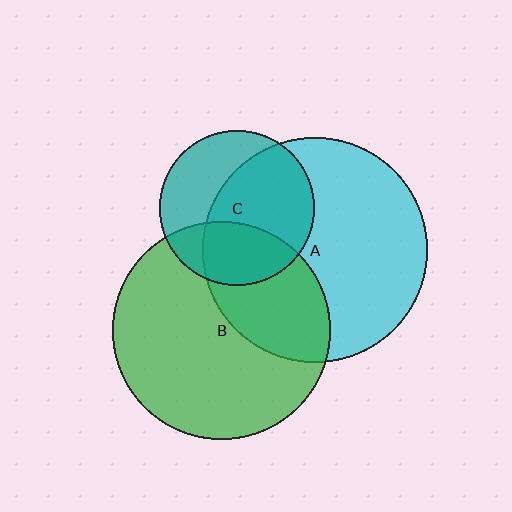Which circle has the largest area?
Circle A (cyan).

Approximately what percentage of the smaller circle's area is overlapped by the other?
Approximately 30%.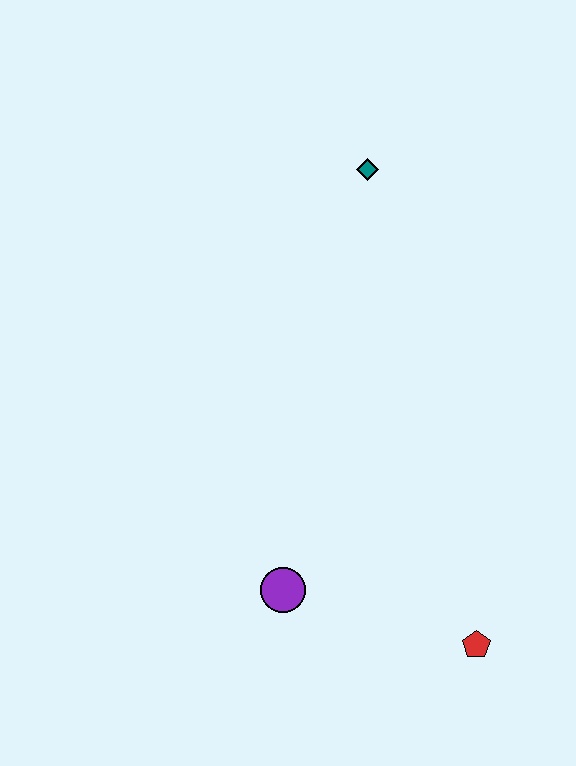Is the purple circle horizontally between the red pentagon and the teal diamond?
No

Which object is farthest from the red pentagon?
The teal diamond is farthest from the red pentagon.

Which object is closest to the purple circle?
The red pentagon is closest to the purple circle.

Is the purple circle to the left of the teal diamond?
Yes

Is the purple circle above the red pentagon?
Yes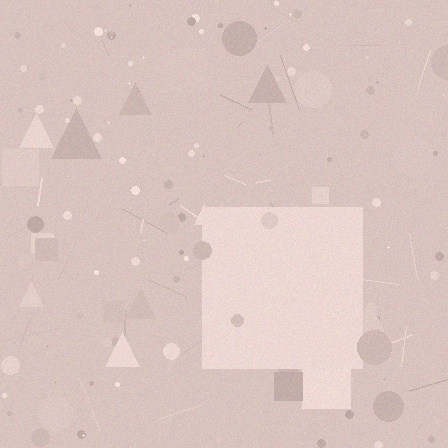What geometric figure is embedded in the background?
A square is embedded in the background.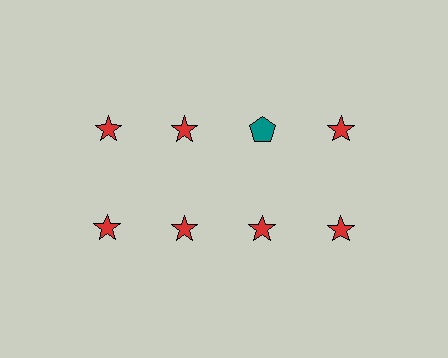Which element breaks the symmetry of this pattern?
The teal pentagon in the top row, center column breaks the symmetry. All other shapes are red stars.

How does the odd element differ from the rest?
It differs in both color (teal instead of red) and shape (pentagon instead of star).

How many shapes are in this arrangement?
There are 8 shapes arranged in a grid pattern.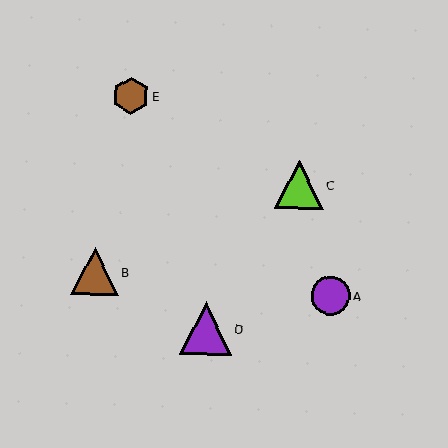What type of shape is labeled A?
Shape A is a purple circle.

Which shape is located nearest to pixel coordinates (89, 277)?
The brown triangle (labeled B) at (95, 271) is nearest to that location.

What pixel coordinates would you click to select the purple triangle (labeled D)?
Click at (206, 328) to select the purple triangle D.